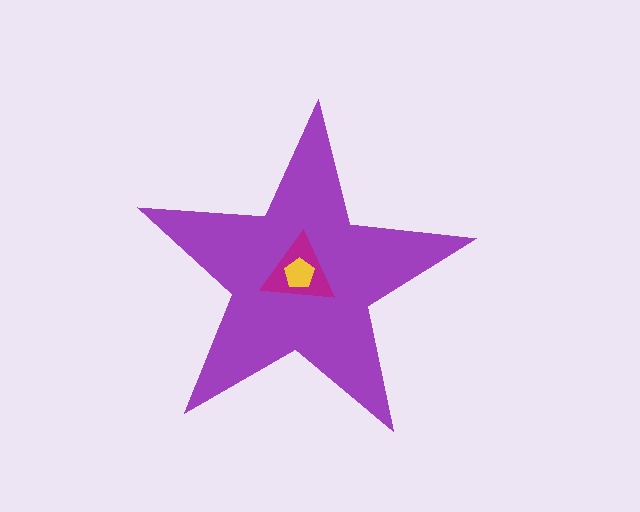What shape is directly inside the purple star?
The magenta triangle.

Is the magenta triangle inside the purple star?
Yes.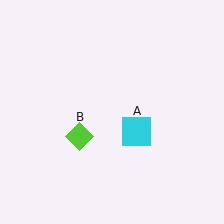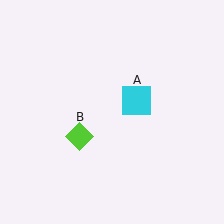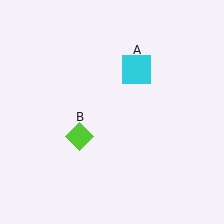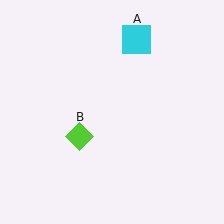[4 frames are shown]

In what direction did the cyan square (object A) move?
The cyan square (object A) moved up.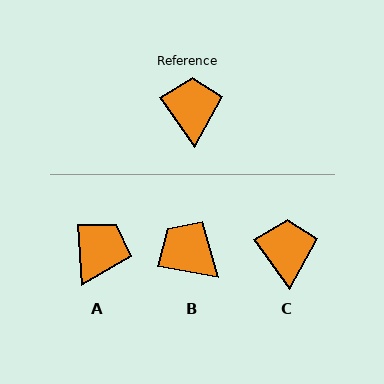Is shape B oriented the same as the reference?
No, it is off by about 44 degrees.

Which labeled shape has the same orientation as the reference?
C.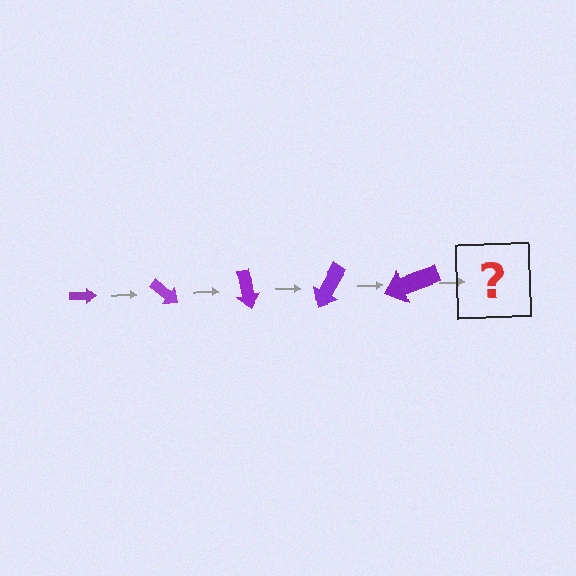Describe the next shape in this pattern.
It should be an arrow, larger than the previous one and rotated 200 degrees from the start.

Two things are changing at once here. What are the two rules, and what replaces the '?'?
The two rules are that the arrow grows larger each step and it rotates 40 degrees each step. The '?' should be an arrow, larger than the previous one and rotated 200 degrees from the start.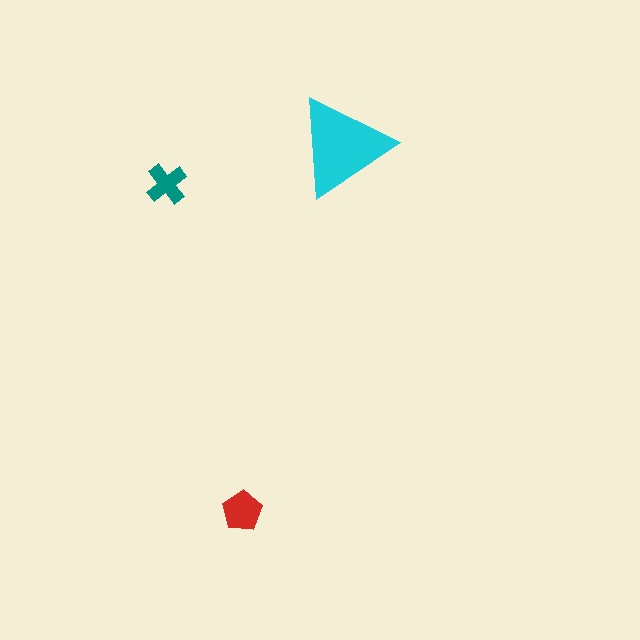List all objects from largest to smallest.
The cyan triangle, the red pentagon, the teal cross.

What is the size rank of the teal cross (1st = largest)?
3rd.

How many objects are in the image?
There are 3 objects in the image.